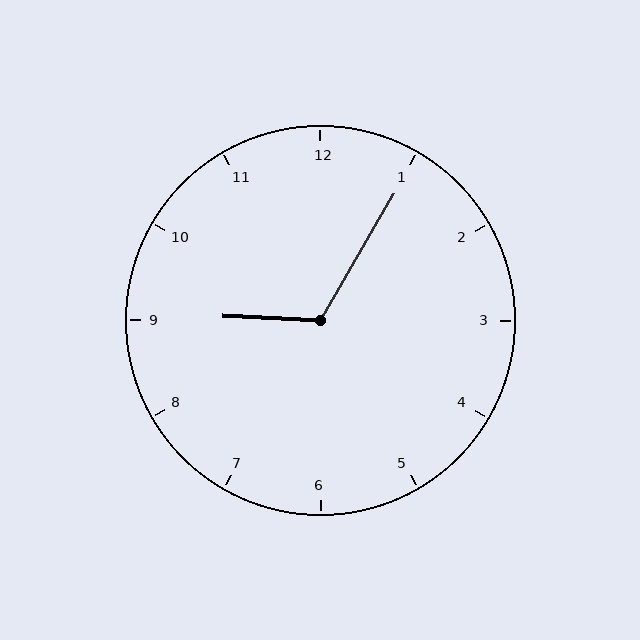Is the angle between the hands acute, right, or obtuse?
It is obtuse.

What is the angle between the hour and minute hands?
Approximately 118 degrees.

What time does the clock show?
9:05.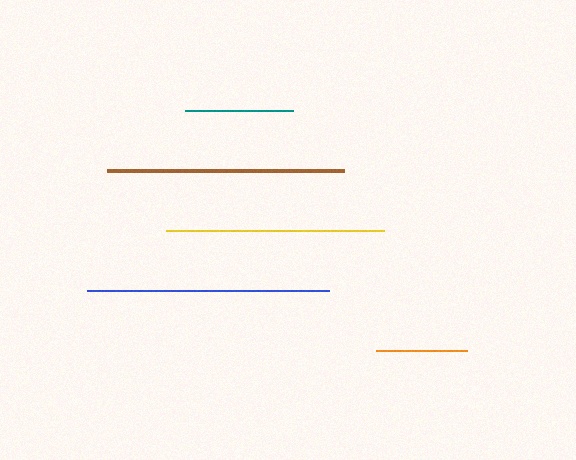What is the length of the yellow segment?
The yellow segment is approximately 218 pixels long.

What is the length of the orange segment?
The orange segment is approximately 90 pixels long.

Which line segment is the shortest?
The orange line is the shortest at approximately 90 pixels.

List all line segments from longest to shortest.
From longest to shortest: blue, brown, yellow, teal, orange.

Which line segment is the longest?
The blue line is the longest at approximately 241 pixels.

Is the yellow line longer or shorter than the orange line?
The yellow line is longer than the orange line.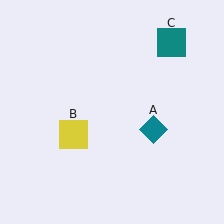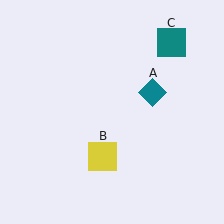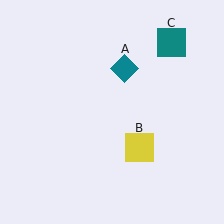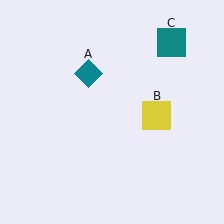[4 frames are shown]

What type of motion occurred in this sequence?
The teal diamond (object A), yellow square (object B) rotated counterclockwise around the center of the scene.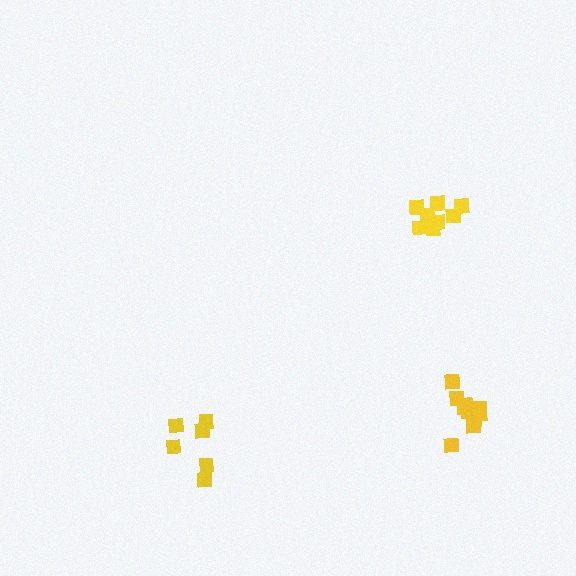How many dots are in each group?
Group 1: 11 dots, Group 2: 8 dots, Group 3: 6 dots (25 total).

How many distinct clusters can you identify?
There are 3 distinct clusters.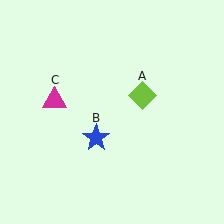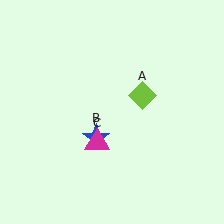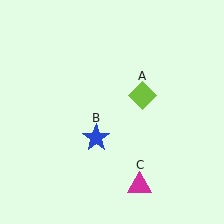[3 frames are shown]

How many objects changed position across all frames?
1 object changed position: magenta triangle (object C).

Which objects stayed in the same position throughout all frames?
Lime diamond (object A) and blue star (object B) remained stationary.